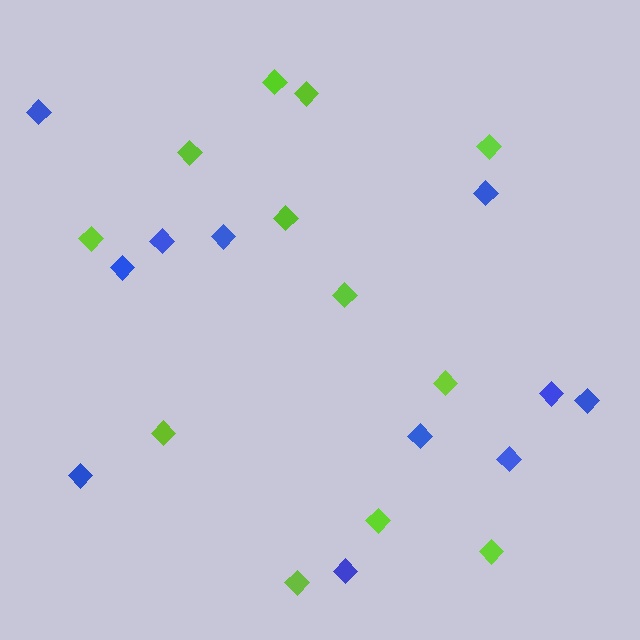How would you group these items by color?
There are 2 groups: one group of blue diamonds (11) and one group of lime diamonds (12).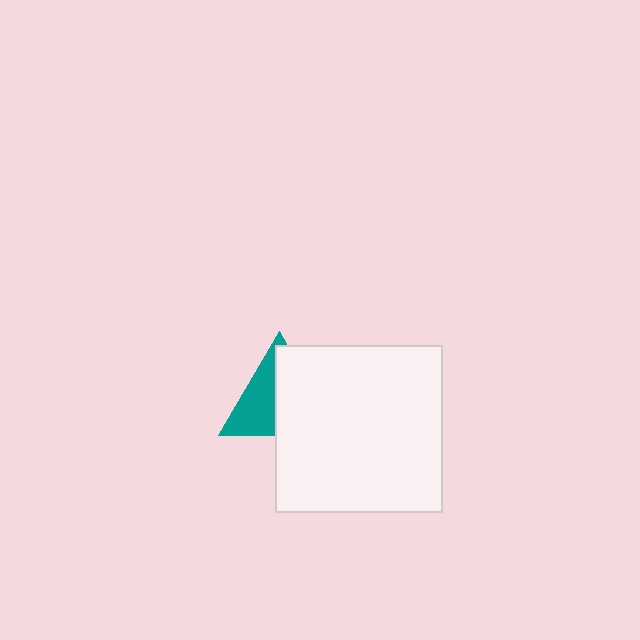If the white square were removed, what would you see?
You would see the complete teal triangle.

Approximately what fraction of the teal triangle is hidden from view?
Roughly 54% of the teal triangle is hidden behind the white square.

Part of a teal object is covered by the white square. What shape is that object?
It is a triangle.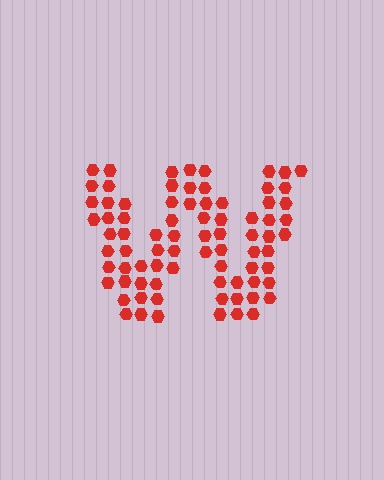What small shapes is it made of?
It is made of small hexagons.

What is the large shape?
The large shape is the letter W.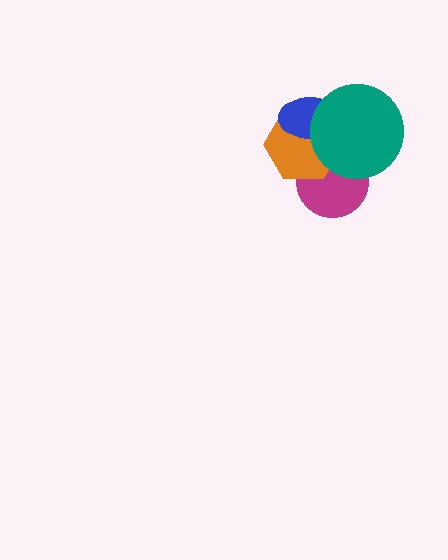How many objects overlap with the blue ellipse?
2 objects overlap with the blue ellipse.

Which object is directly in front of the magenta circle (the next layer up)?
The orange hexagon is directly in front of the magenta circle.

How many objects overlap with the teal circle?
3 objects overlap with the teal circle.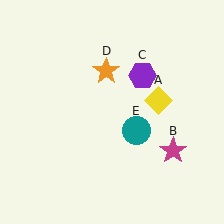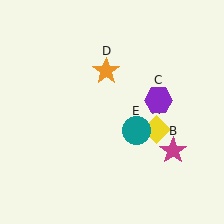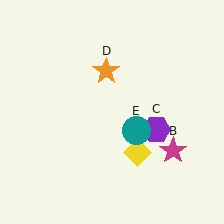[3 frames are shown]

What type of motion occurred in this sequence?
The yellow diamond (object A), purple hexagon (object C) rotated clockwise around the center of the scene.